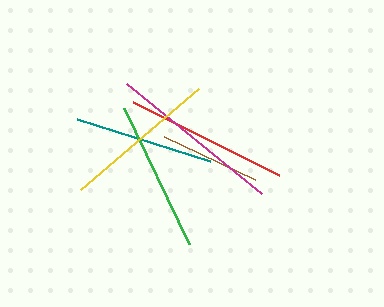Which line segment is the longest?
The magenta line is the longest at approximately 174 pixels.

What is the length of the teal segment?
The teal segment is approximately 140 pixels long.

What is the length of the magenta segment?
The magenta segment is approximately 174 pixels long.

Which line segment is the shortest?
The brown line is the shortest at approximately 100 pixels.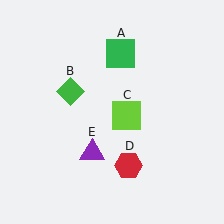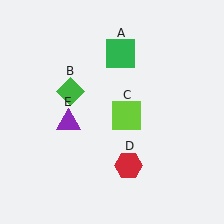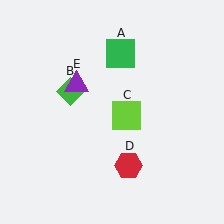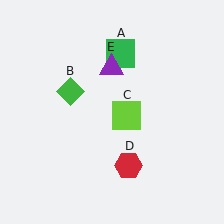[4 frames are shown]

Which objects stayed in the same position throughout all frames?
Green square (object A) and green diamond (object B) and lime square (object C) and red hexagon (object D) remained stationary.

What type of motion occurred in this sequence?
The purple triangle (object E) rotated clockwise around the center of the scene.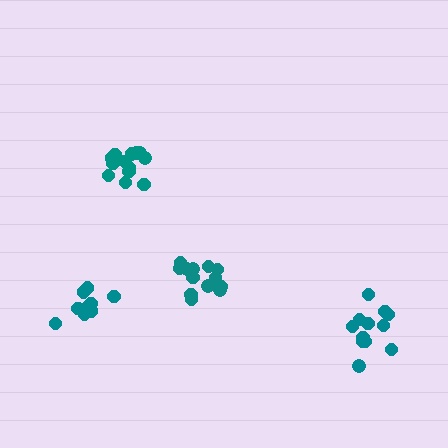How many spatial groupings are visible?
There are 4 spatial groupings.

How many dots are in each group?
Group 1: 9 dots, Group 2: 12 dots, Group 3: 14 dots, Group 4: 13 dots (48 total).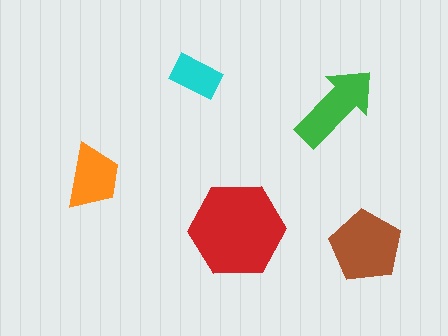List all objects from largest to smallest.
The red hexagon, the brown pentagon, the green arrow, the orange trapezoid, the cyan rectangle.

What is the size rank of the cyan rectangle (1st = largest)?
5th.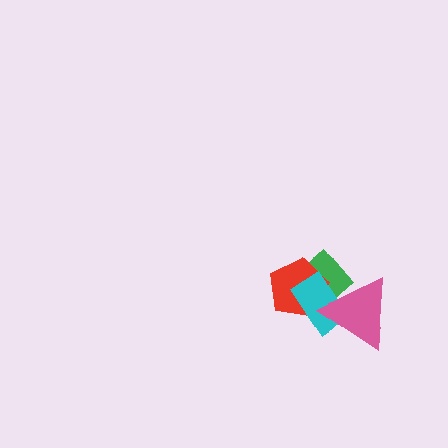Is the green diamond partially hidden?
Yes, it is partially covered by another shape.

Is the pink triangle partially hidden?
No, no other shape covers it.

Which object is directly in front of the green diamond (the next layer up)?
The red pentagon is directly in front of the green diamond.